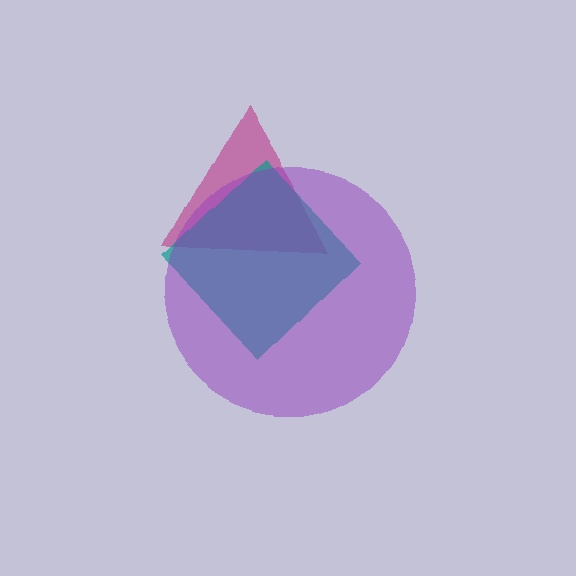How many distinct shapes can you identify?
There are 3 distinct shapes: a magenta triangle, a teal diamond, a purple circle.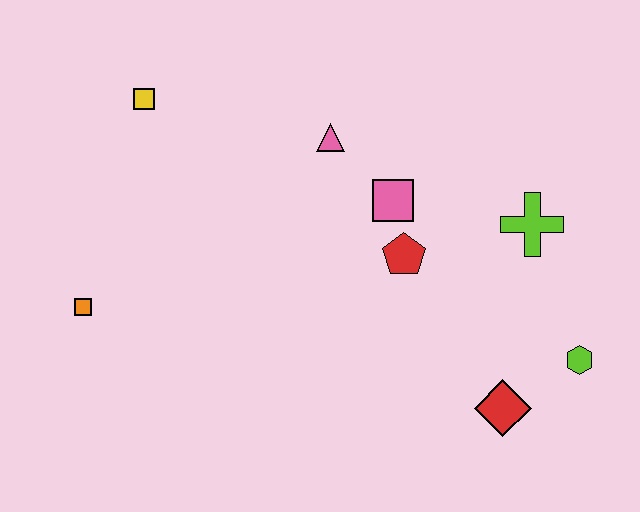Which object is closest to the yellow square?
The pink triangle is closest to the yellow square.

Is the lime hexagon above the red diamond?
Yes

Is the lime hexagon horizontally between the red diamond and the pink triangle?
No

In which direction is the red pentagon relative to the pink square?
The red pentagon is below the pink square.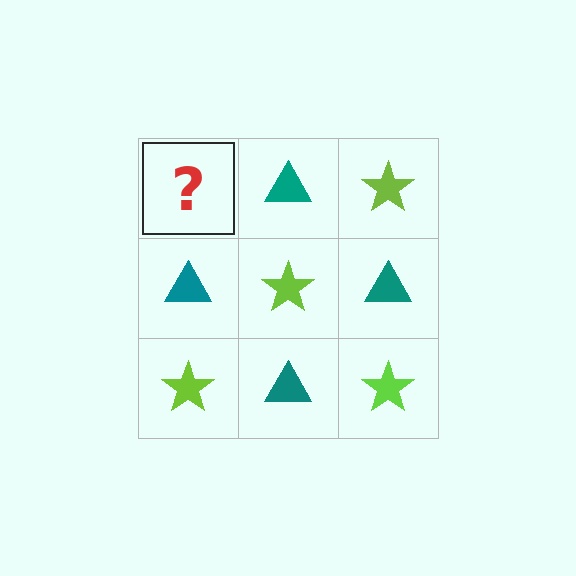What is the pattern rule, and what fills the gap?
The rule is that it alternates lime star and teal triangle in a checkerboard pattern. The gap should be filled with a lime star.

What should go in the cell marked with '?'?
The missing cell should contain a lime star.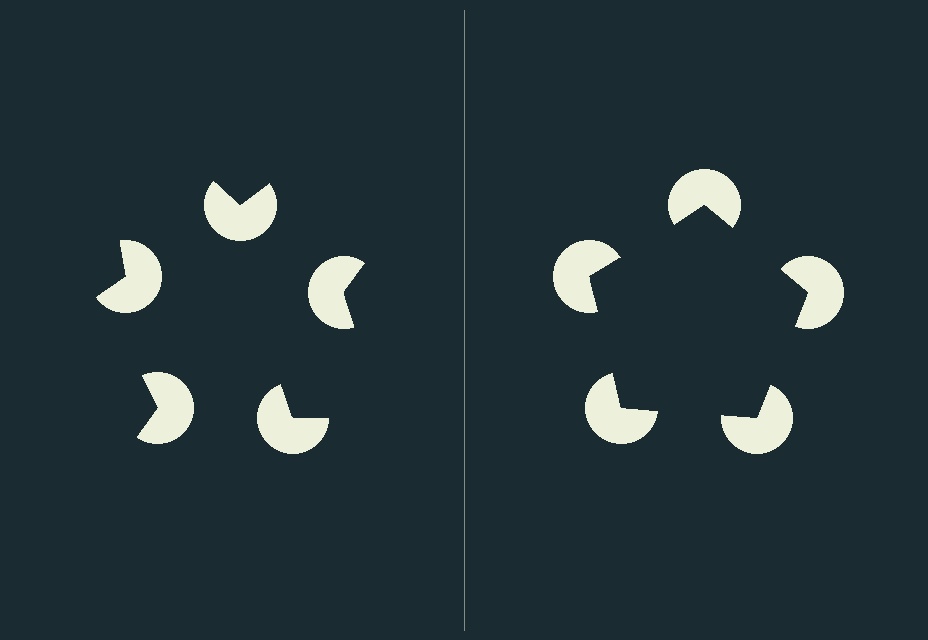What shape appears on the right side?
An illusory pentagon.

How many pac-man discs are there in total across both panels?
10 — 5 on each side.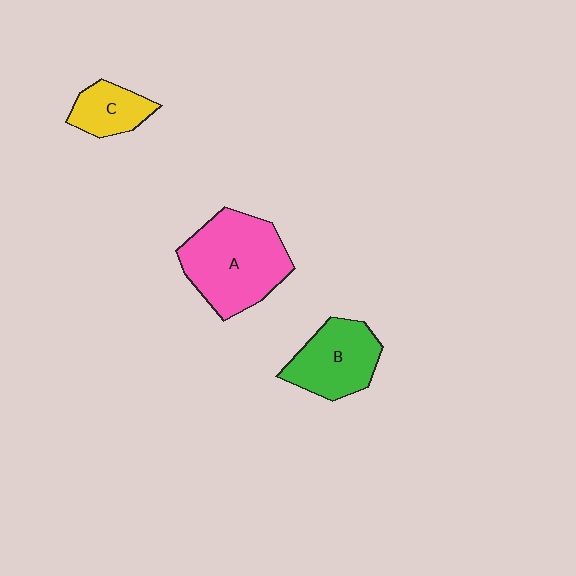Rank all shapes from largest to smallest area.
From largest to smallest: A (pink), B (green), C (yellow).